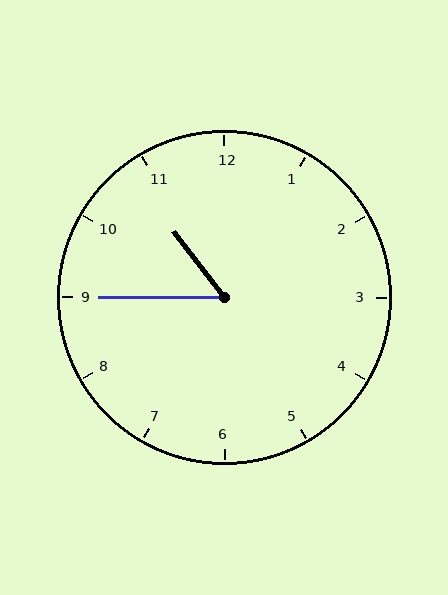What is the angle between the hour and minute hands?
Approximately 52 degrees.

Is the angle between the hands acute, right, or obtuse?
It is acute.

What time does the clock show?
10:45.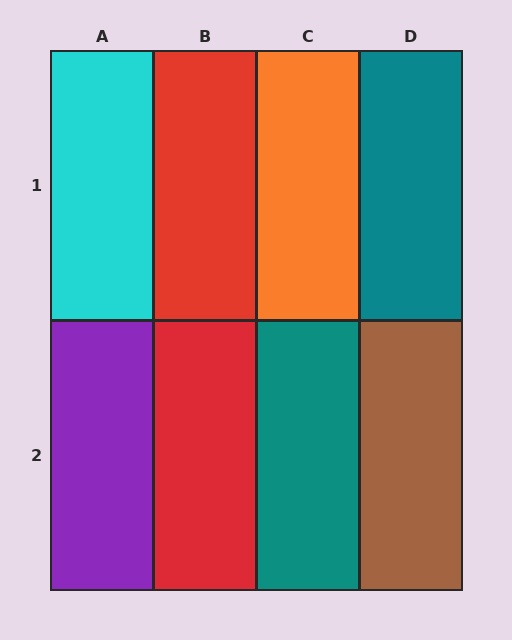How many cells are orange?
1 cell is orange.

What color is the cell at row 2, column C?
Teal.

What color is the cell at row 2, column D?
Brown.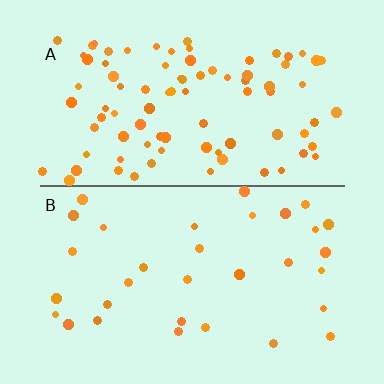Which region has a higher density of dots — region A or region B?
A (the top).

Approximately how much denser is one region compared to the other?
Approximately 2.7× — region A over region B.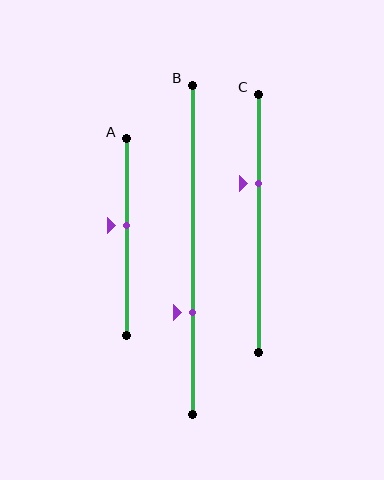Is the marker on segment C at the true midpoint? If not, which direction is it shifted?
No, the marker on segment C is shifted upward by about 15% of the segment length.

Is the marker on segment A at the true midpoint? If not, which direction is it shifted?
No, the marker on segment A is shifted upward by about 6% of the segment length.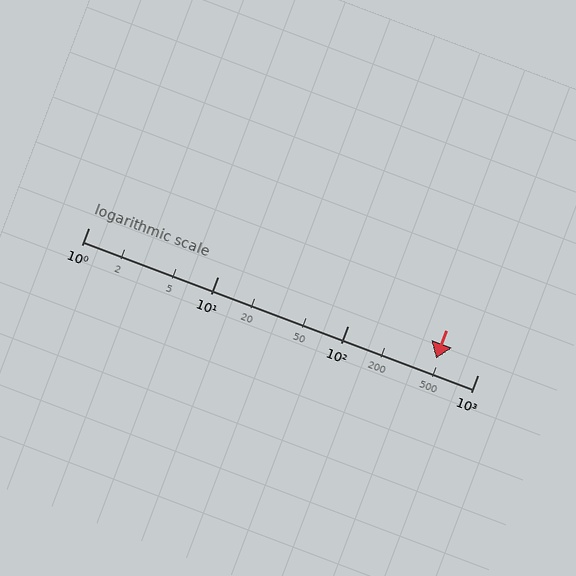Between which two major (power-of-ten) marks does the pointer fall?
The pointer is between 100 and 1000.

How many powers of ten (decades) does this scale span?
The scale spans 3 decades, from 1 to 1000.